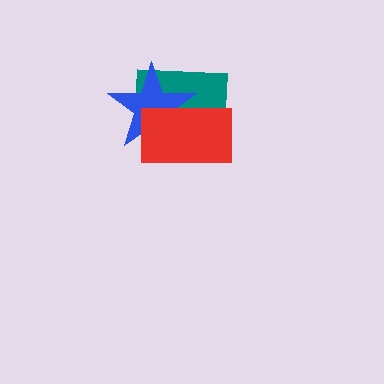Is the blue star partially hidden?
Yes, it is partially covered by another shape.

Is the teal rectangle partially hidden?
Yes, it is partially covered by another shape.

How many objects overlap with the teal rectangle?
2 objects overlap with the teal rectangle.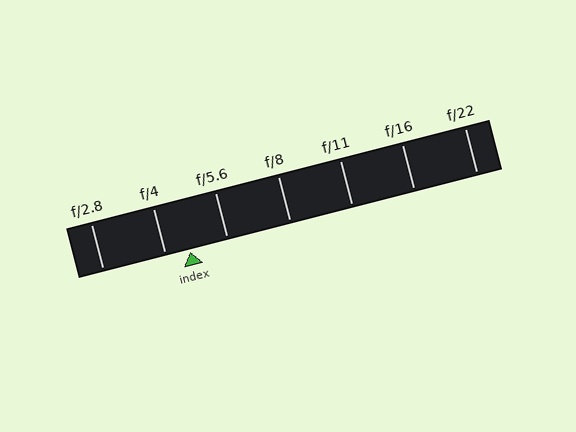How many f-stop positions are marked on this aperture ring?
There are 7 f-stop positions marked.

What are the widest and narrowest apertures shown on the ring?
The widest aperture shown is f/2.8 and the narrowest is f/22.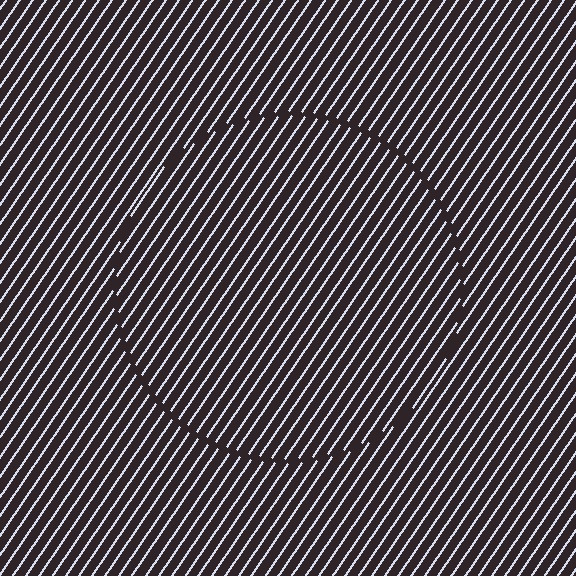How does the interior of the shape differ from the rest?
The interior of the shape contains the same grating, shifted by half a period — the contour is defined by the phase discontinuity where line-ends from the inner and outer gratings abut.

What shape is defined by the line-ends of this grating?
An illusory circle. The interior of the shape contains the same grating, shifted by half a period — the contour is defined by the phase discontinuity where line-ends from the inner and outer gratings abut.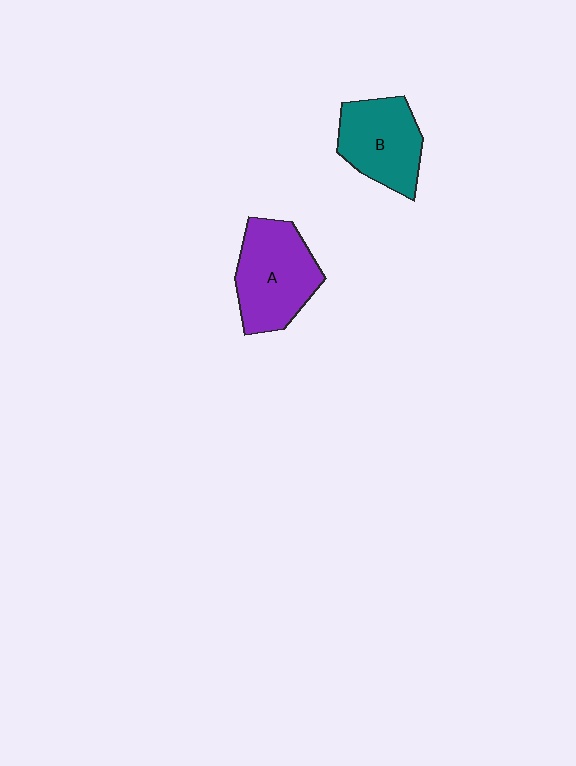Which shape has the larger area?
Shape A (purple).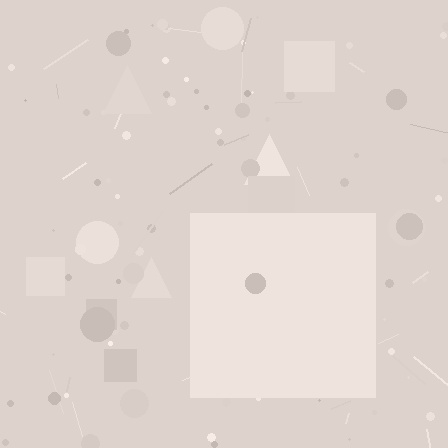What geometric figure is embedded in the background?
A square is embedded in the background.